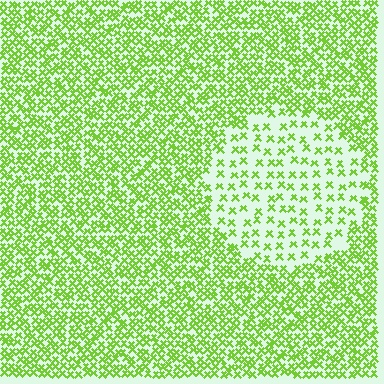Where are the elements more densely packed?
The elements are more densely packed outside the circle boundary.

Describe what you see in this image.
The image contains small lime elements arranged at two different densities. A circle-shaped region is visible where the elements are less densely packed than the surrounding area.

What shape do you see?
I see a circle.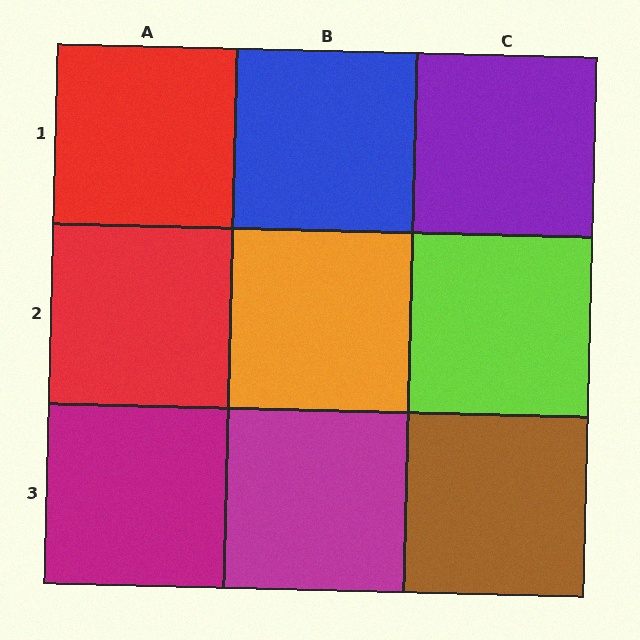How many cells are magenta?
2 cells are magenta.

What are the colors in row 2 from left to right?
Red, orange, lime.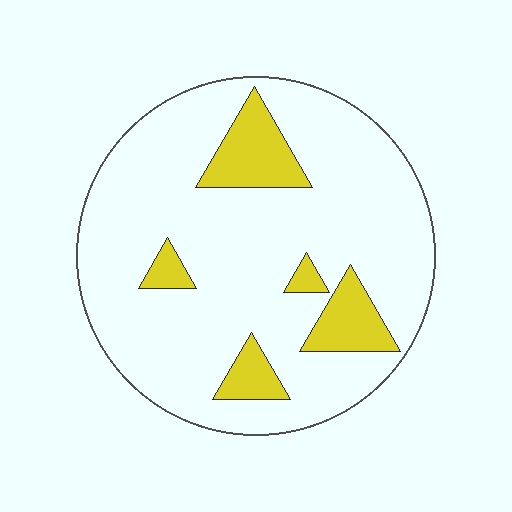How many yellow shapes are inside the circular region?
5.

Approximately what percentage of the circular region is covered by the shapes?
Approximately 15%.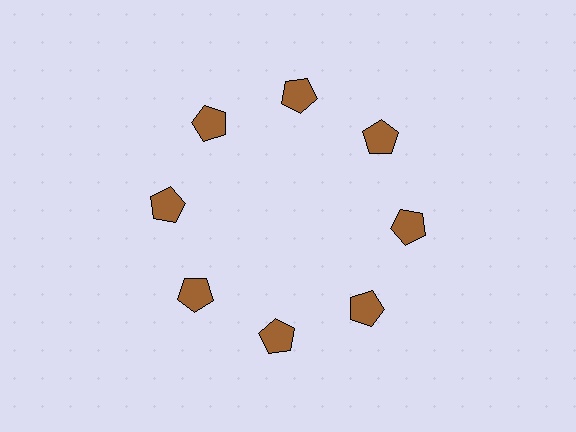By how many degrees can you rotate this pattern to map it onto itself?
The pattern maps onto itself every 45 degrees of rotation.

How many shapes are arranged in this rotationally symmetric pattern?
There are 8 shapes, arranged in 8 groups of 1.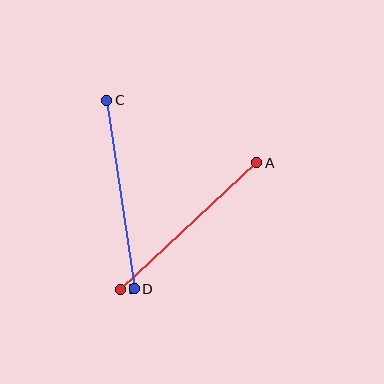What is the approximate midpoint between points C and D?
The midpoint is at approximately (120, 194) pixels.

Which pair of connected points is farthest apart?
Points C and D are farthest apart.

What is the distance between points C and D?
The distance is approximately 191 pixels.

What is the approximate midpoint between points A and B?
The midpoint is at approximately (189, 226) pixels.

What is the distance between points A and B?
The distance is approximately 186 pixels.